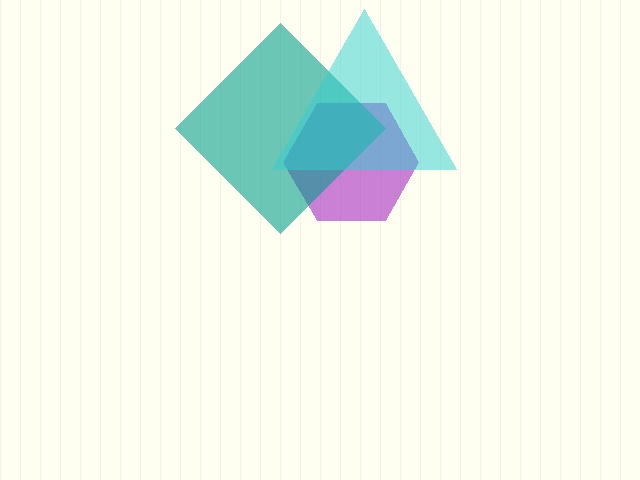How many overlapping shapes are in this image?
There are 3 overlapping shapes in the image.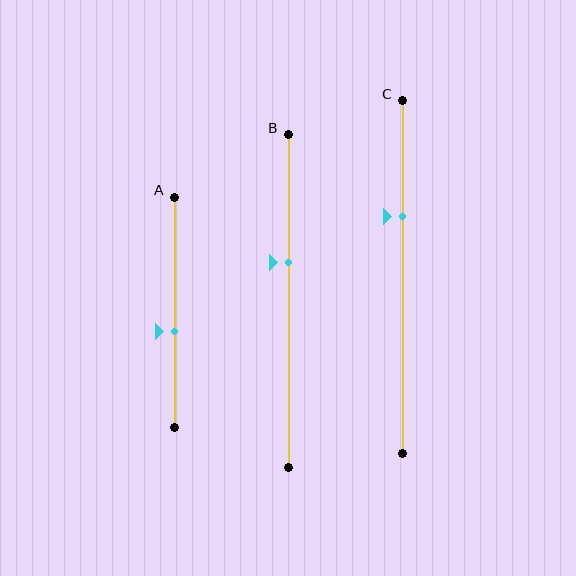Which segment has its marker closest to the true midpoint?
Segment A has its marker closest to the true midpoint.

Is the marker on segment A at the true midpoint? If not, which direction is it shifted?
No, the marker on segment A is shifted downward by about 8% of the segment length.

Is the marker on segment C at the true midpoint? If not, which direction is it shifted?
No, the marker on segment C is shifted upward by about 17% of the segment length.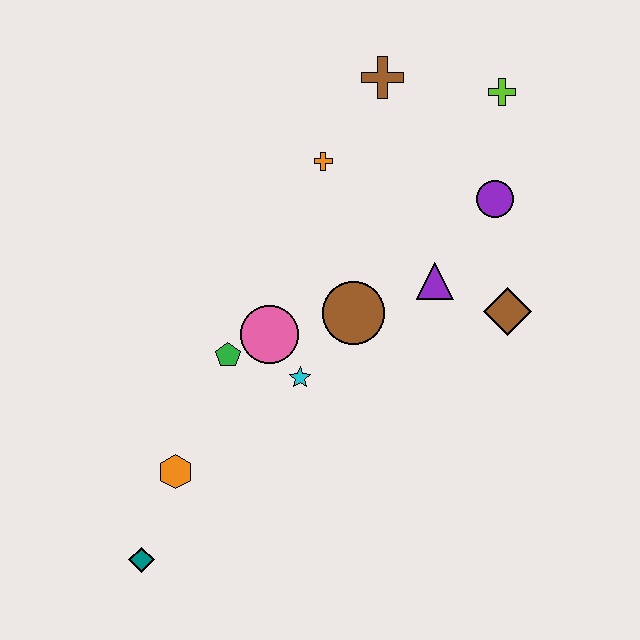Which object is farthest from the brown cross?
The teal diamond is farthest from the brown cross.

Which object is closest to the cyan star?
The pink circle is closest to the cyan star.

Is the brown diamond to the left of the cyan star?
No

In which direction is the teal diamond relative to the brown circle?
The teal diamond is below the brown circle.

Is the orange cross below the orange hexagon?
No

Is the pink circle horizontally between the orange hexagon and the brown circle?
Yes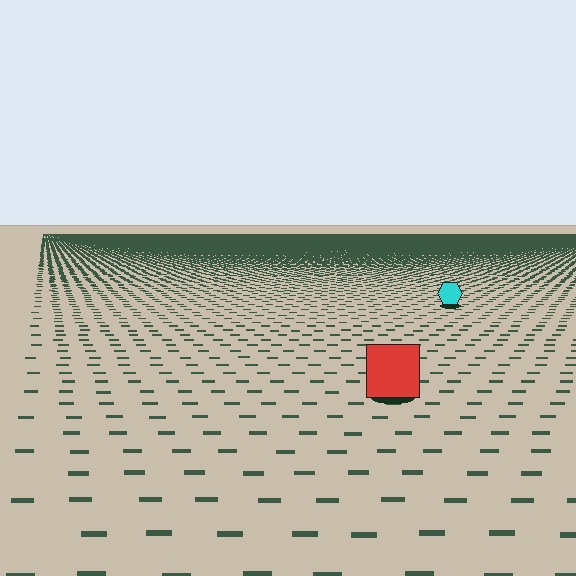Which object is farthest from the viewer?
The cyan hexagon is farthest from the viewer. It appears smaller and the ground texture around it is denser.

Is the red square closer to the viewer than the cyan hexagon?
Yes. The red square is closer — you can tell from the texture gradient: the ground texture is coarser near it.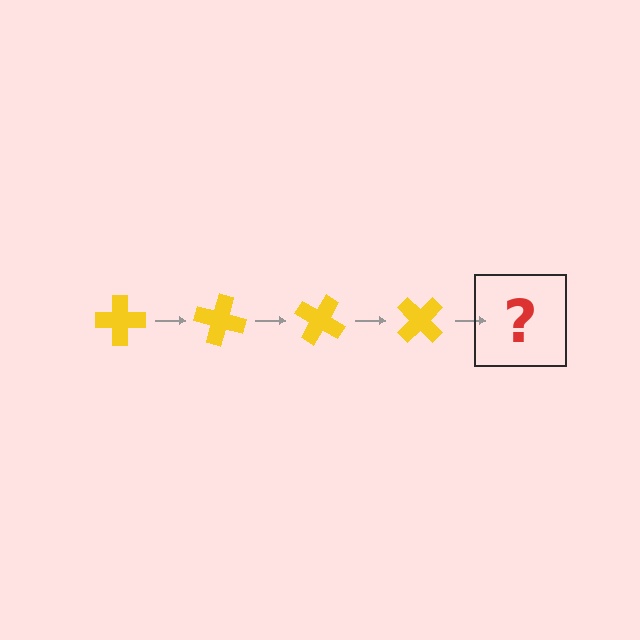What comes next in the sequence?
The next element should be a yellow cross rotated 60 degrees.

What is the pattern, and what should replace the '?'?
The pattern is that the cross rotates 15 degrees each step. The '?' should be a yellow cross rotated 60 degrees.